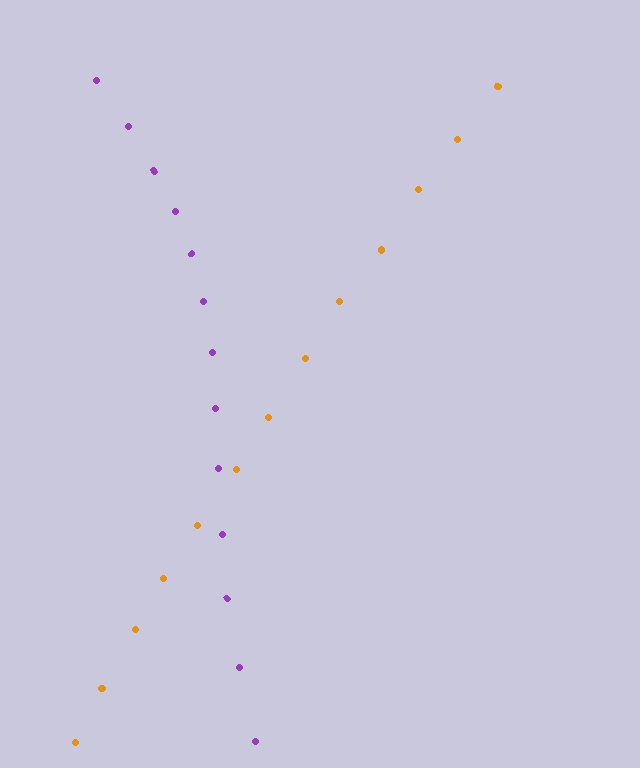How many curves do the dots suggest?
There are 2 distinct paths.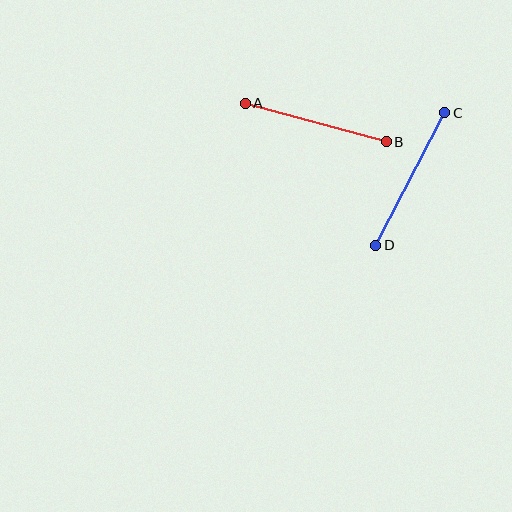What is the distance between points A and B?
The distance is approximately 146 pixels.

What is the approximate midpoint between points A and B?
The midpoint is at approximately (316, 123) pixels.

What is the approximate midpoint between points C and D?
The midpoint is at approximately (410, 179) pixels.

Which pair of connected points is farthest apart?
Points C and D are farthest apart.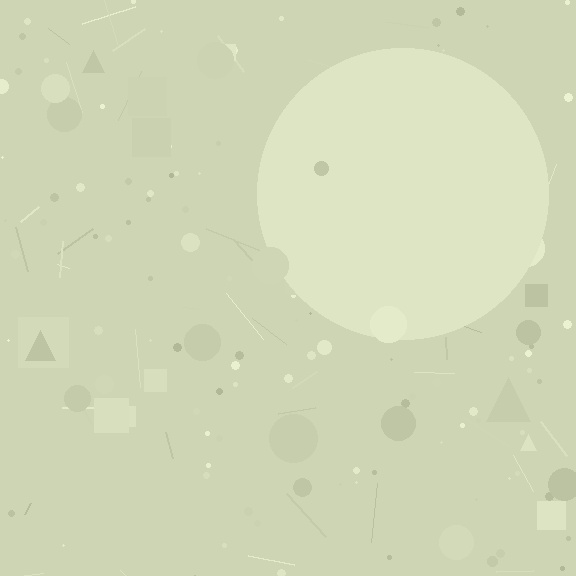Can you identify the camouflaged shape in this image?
The camouflaged shape is a circle.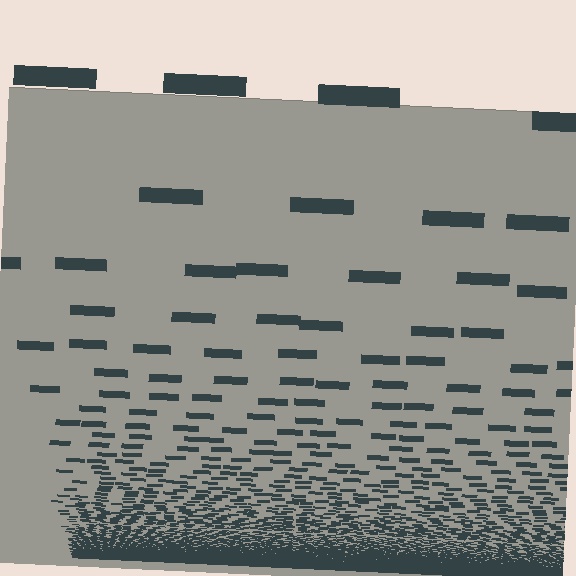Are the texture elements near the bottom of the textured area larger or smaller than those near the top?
Smaller. The gradient is inverted — elements near the bottom are smaller and denser.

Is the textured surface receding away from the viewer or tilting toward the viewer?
The surface appears to tilt toward the viewer. Texture elements get larger and sparser toward the top.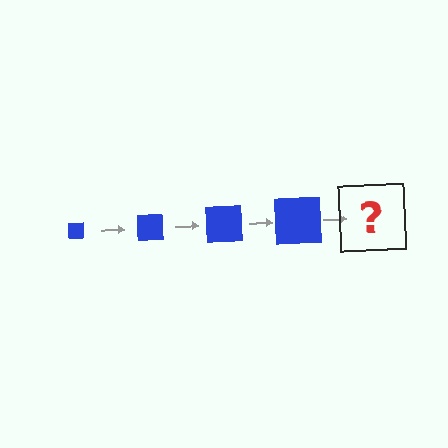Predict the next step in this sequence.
The next step is a blue square, larger than the previous one.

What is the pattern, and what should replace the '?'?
The pattern is that the square gets progressively larger each step. The '?' should be a blue square, larger than the previous one.